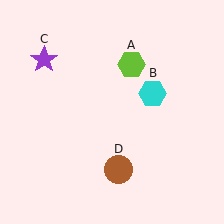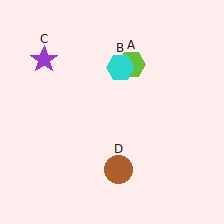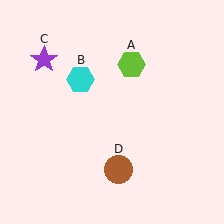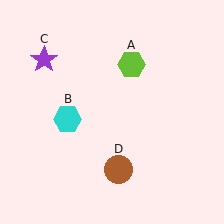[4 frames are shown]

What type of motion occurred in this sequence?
The cyan hexagon (object B) rotated counterclockwise around the center of the scene.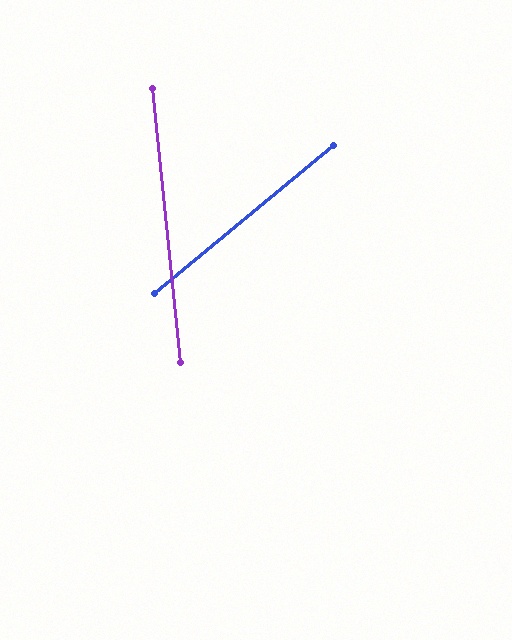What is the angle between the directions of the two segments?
Approximately 56 degrees.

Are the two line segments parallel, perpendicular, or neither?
Neither parallel nor perpendicular — they differ by about 56°.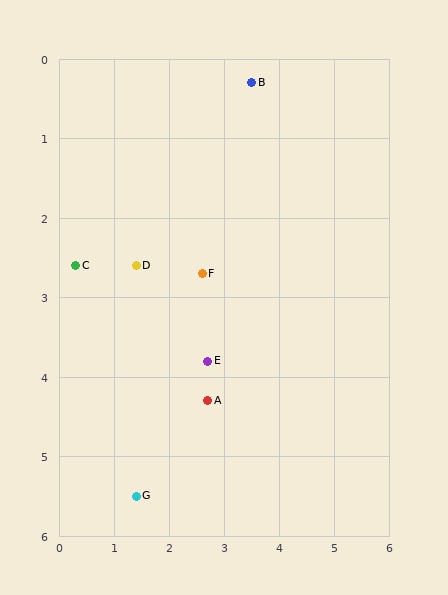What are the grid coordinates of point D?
Point D is at approximately (1.4, 2.6).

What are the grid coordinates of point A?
Point A is at approximately (2.7, 4.3).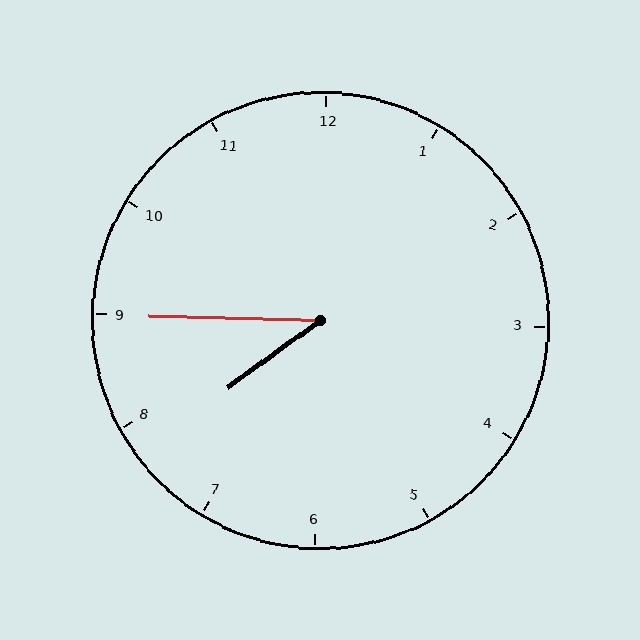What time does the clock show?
7:45.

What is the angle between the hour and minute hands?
Approximately 38 degrees.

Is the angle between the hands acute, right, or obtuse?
It is acute.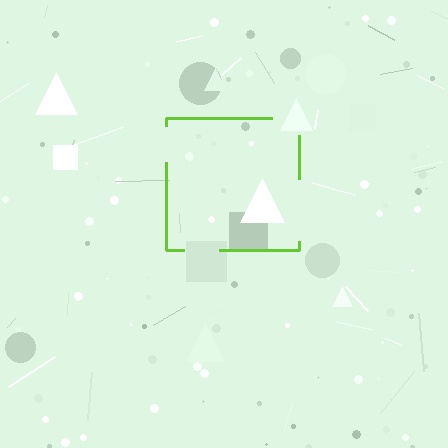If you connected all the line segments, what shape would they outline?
They would outline a square.